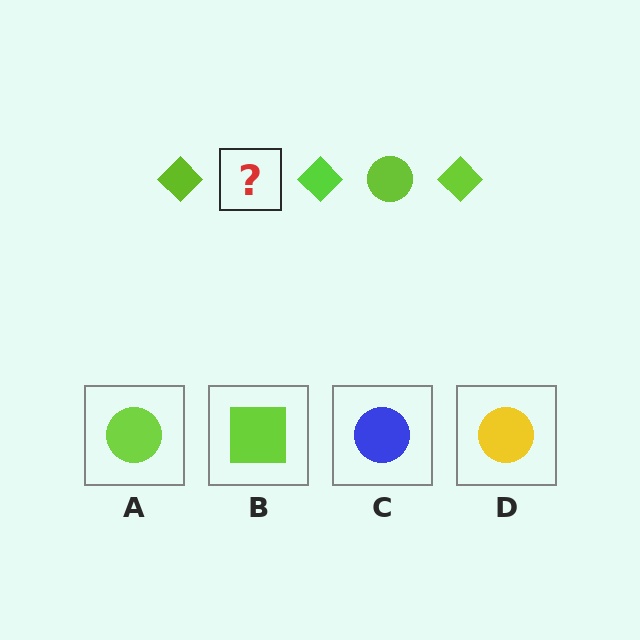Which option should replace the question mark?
Option A.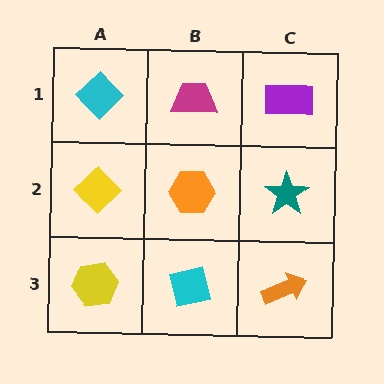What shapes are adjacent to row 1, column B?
An orange hexagon (row 2, column B), a cyan diamond (row 1, column A), a purple rectangle (row 1, column C).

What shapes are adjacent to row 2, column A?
A cyan diamond (row 1, column A), a yellow hexagon (row 3, column A), an orange hexagon (row 2, column B).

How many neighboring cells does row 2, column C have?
3.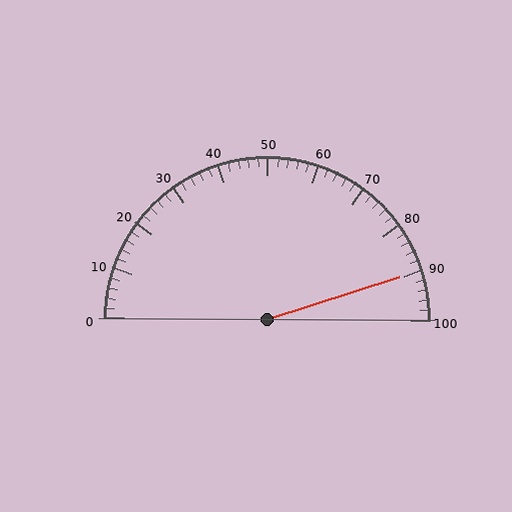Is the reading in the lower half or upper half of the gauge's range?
The reading is in the upper half of the range (0 to 100).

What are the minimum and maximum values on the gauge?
The gauge ranges from 0 to 100.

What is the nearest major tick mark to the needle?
The nearest major tick mark is 90.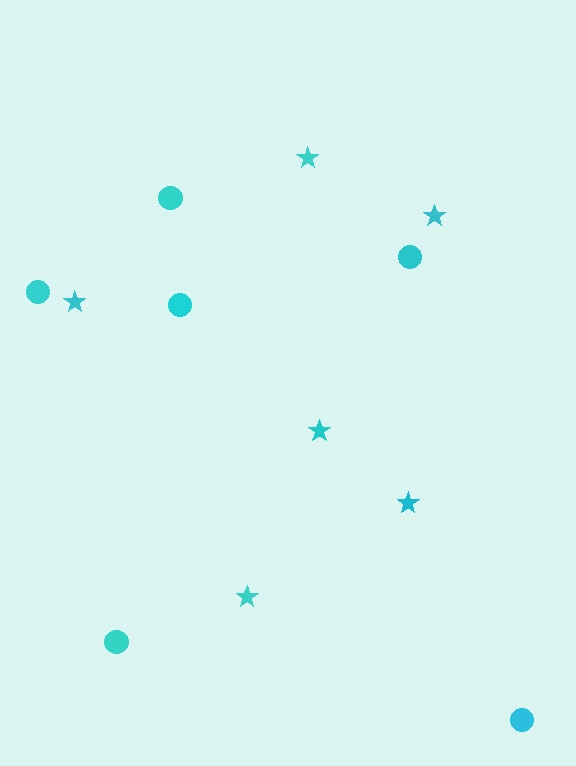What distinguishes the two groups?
There are 2 groups: one group of stars (6) and one group of circles (6).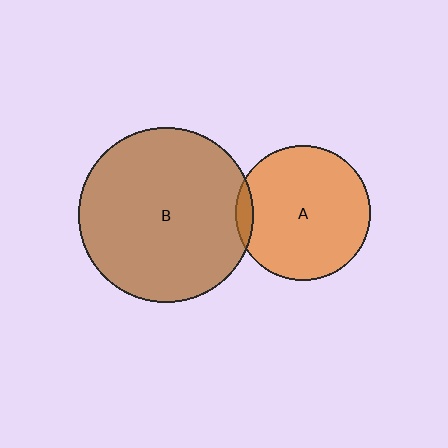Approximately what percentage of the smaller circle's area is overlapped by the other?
Approximately 5%.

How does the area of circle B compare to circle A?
Approximately 1.7 times.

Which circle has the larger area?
Circle B (brown).